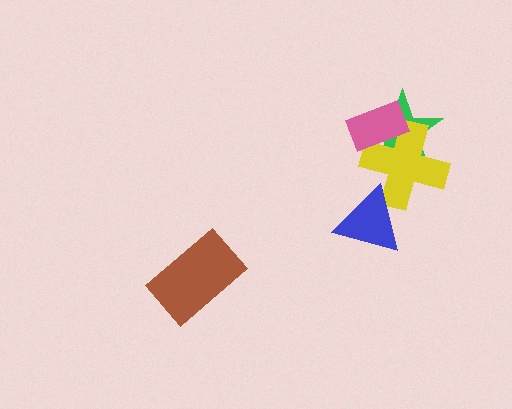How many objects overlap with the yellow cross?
3 objects overlap with the yellow cross.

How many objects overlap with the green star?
2 objects overlap with the green star.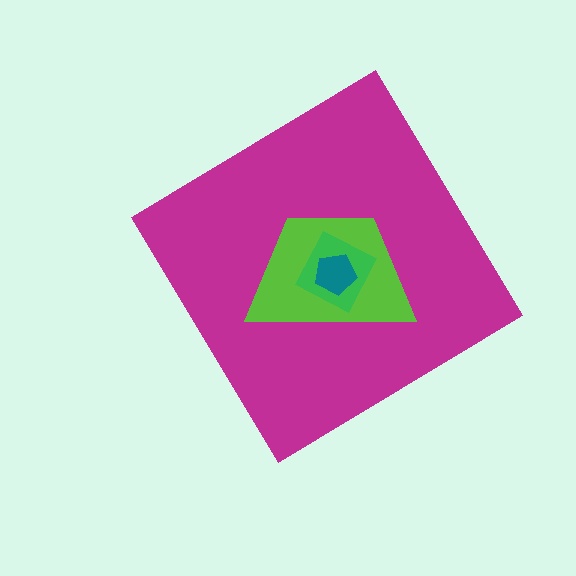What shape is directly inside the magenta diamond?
The lime trapezoid.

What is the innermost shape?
The teal pentagon.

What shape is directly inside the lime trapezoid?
The green square.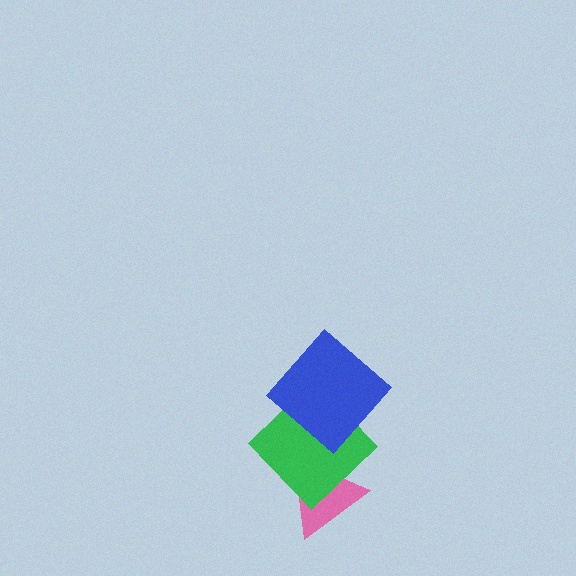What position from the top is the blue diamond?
The blue diamond is 1st from the top.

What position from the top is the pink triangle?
The pink triangle is 3rd from the top.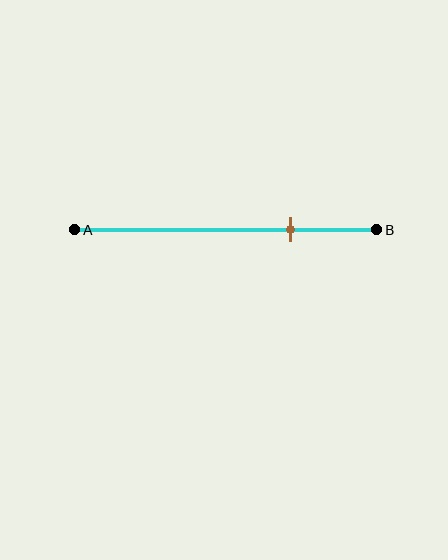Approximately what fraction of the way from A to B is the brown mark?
The brown mark is approximately 70% of the way from A to B.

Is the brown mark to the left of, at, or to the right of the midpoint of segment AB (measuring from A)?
The brown mark is to the right of the midpoint of segment AB.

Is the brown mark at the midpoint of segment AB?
No, the mark is at about 70% from A, not at the 50% midpoint.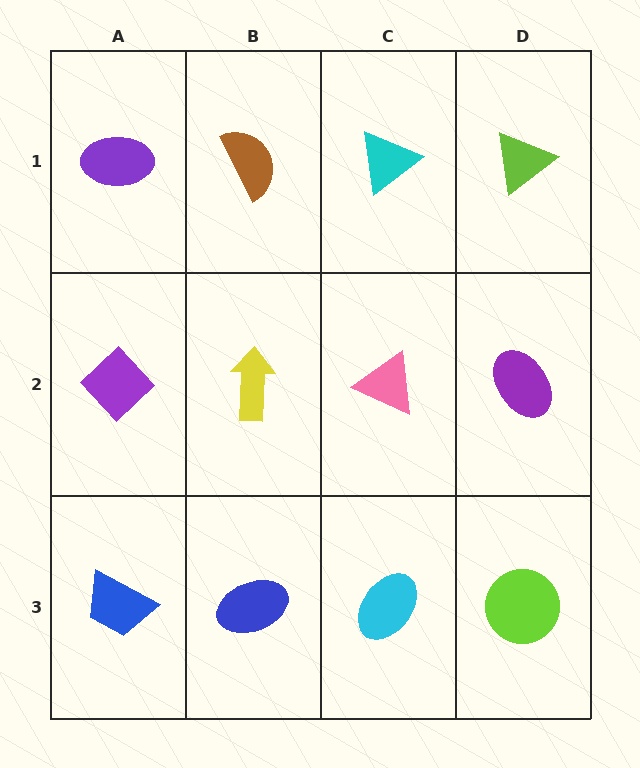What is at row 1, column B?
A brown semicircle.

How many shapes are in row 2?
4 shapes.